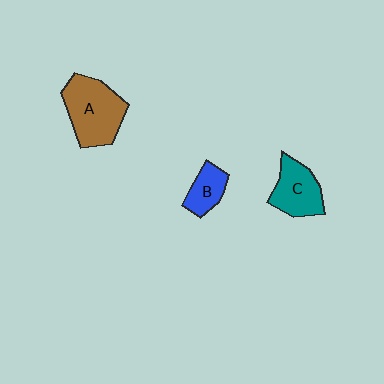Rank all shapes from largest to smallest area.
From largest to smallest: A (brown), C (teal), B (blue).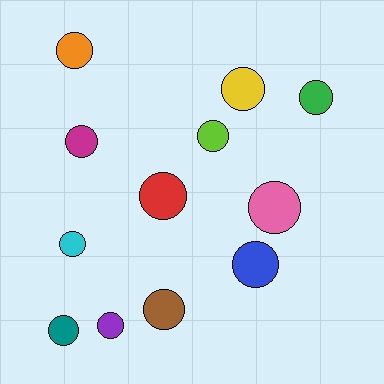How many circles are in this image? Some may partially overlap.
There are 12 circles.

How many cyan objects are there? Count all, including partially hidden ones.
There is 1 cyan object.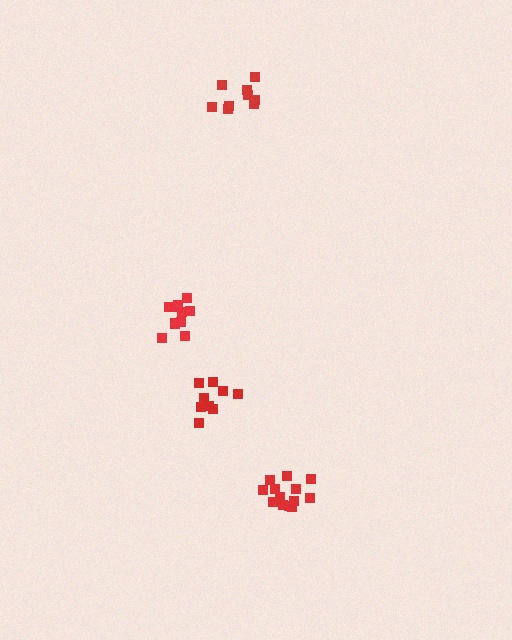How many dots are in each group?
Group 1: 10 dots, Group 2: 13 dots, Group 3: 9 dots, Group 4: 9 dots (41 total).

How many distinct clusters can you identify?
There are 4 distinct clusters.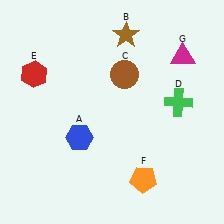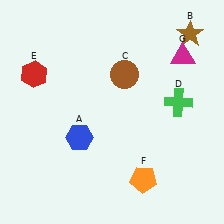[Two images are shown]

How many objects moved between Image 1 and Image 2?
1 object moved between the two images.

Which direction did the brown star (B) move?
The brown star (B) moved right.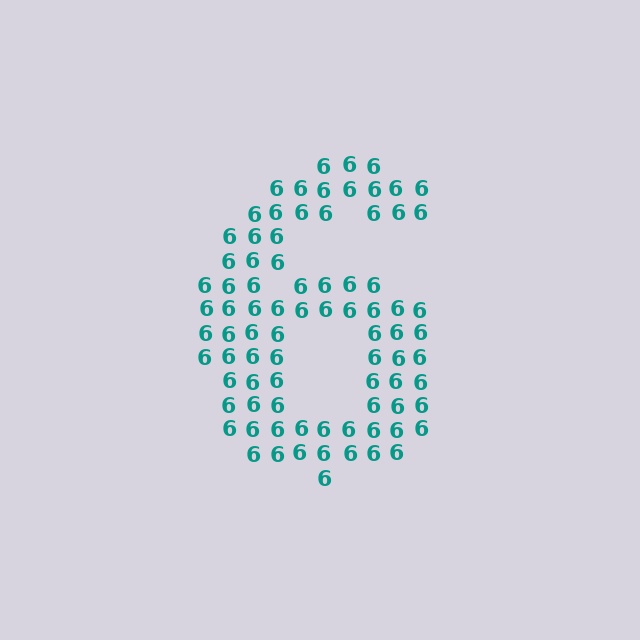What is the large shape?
The large shape is the digit 6.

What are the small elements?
The small elements are digit 6's.